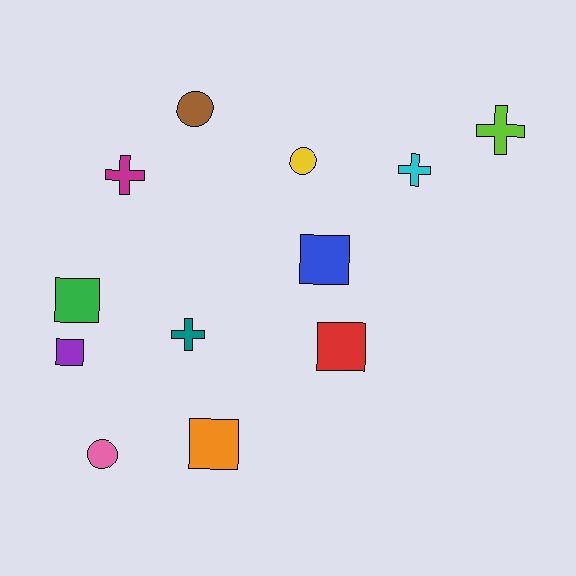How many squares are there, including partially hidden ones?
There are 5 squares.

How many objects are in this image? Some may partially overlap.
There are 12 objects.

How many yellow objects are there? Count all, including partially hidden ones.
There is 1 yellow object.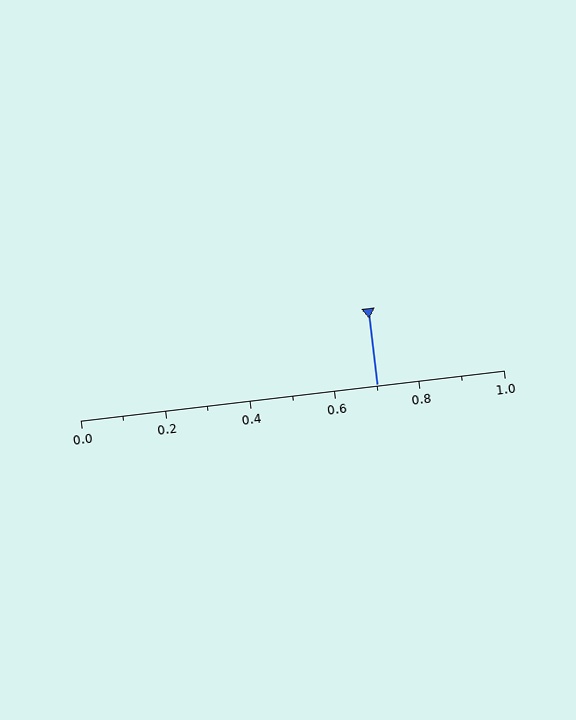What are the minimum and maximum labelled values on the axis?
The axis runs from 0.0 to 1.0.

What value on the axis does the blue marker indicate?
The marker indicates approximately 0.7.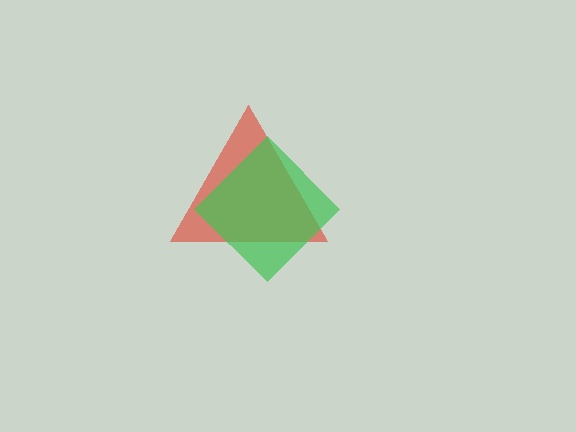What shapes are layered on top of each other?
The layered shapes are: a red triangle, a green diamond.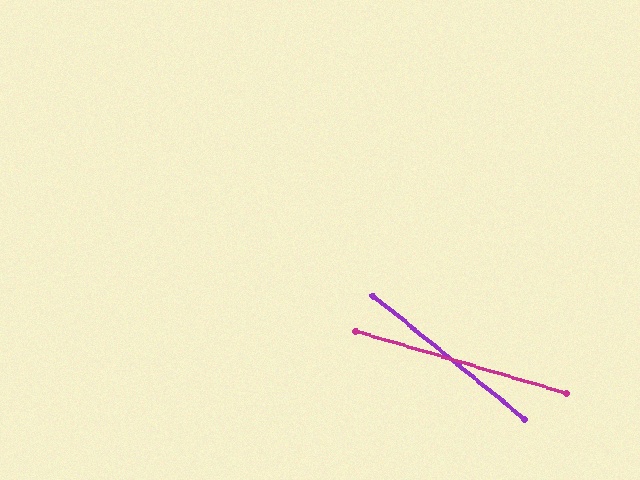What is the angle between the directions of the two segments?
Approximately 23 degrees.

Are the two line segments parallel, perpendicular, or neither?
Neither parallel nor perpendicular — they differ by about 23°.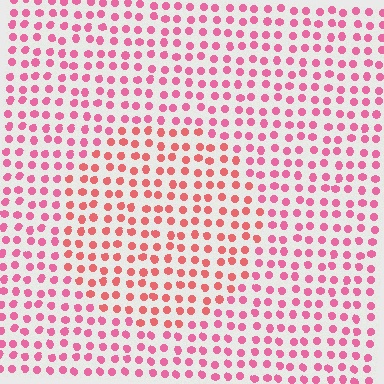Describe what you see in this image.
The image is filled with small pink elements in a uniform arrangement. A circle-shaped region is visible where the elements are tinted to a slightly different hue, forming a subtle color boundary.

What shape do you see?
I see a circle.